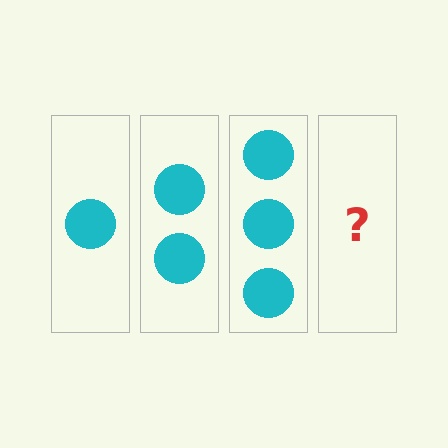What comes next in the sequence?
The next element should be 4 circles.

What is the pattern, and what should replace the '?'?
The pattern is that each step adds one more circle. The '?' should be 4 circles.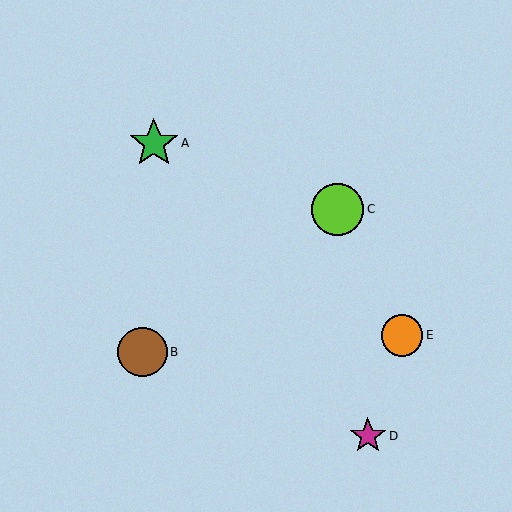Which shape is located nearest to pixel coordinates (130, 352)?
The brown circle (labeled B) at (143, 352) is nearest to that location.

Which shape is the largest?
The lime circle (labeled C) is the largest.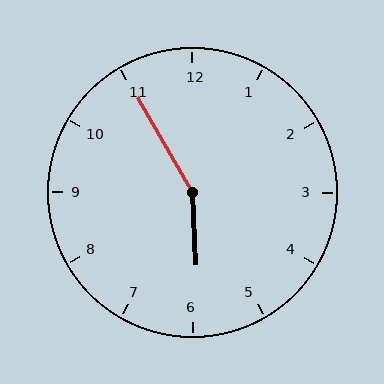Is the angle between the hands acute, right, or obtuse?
It is obtuse.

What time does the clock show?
5:55.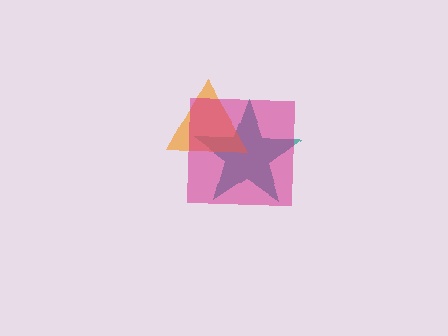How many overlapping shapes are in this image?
There are 3 overlapping shapes in the image.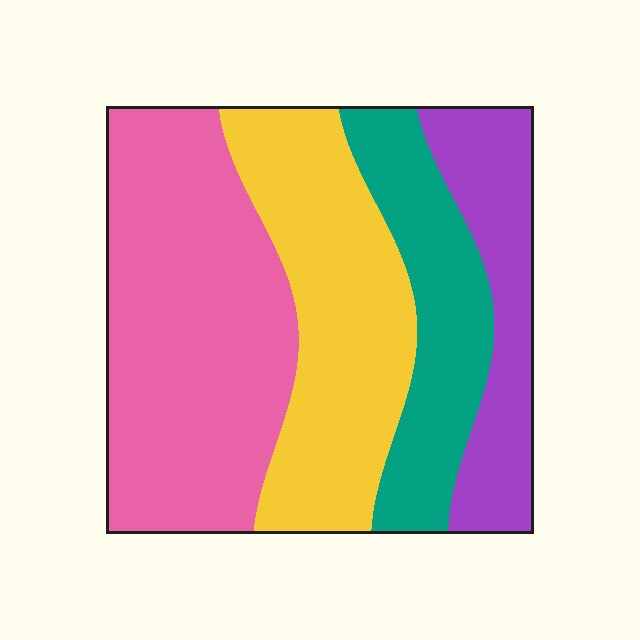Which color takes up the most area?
Pink, at roughly 40%.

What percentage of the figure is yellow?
Yellow covers 28% of the figure.